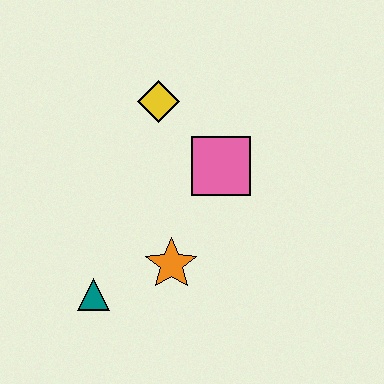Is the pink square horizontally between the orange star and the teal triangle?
No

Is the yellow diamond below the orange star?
No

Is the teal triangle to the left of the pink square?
Yes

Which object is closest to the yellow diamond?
The pink square is closest to the yellow diamond.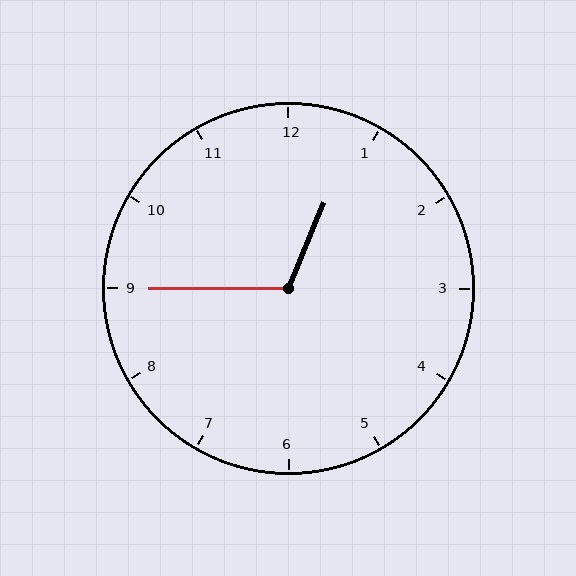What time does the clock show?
12:45.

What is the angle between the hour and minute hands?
Approximately 112 degrees.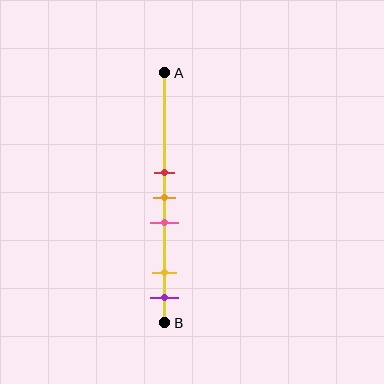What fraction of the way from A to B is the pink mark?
The pink mark is approximately 60% (0.6) of the way from A to B.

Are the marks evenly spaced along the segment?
No, the marks are not evenly spaced.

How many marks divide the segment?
There are 5 marks dividing the segment.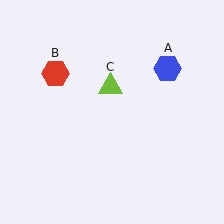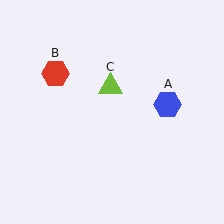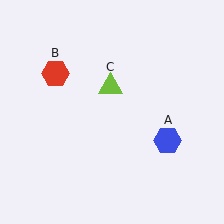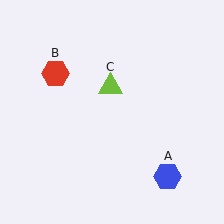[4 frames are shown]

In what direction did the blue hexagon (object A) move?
The blue hexagon (object A) moved down.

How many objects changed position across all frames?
1 object changed position: blue hexagon (object A).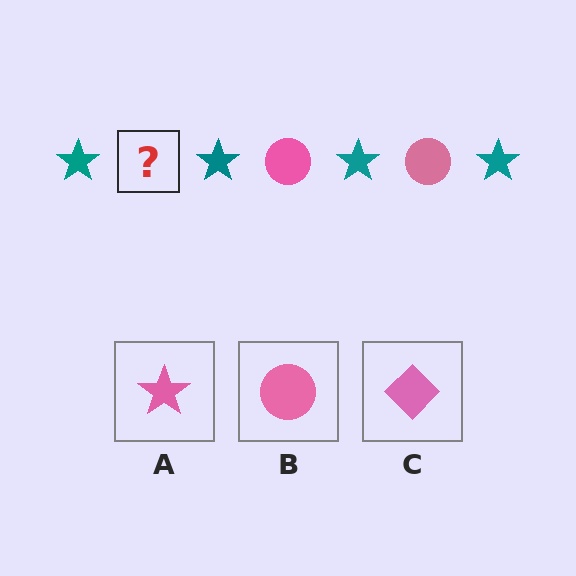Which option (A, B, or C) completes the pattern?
B.